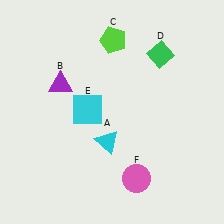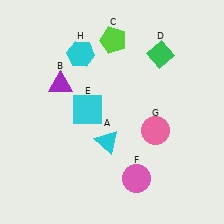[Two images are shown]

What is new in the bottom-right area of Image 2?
A pink circle (G) was added in the bottom-right area of Image 2.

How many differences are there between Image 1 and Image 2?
There are 2 differences between the two images.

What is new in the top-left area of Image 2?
A cyan hexagon (H) was added in the top-left area of Image 2.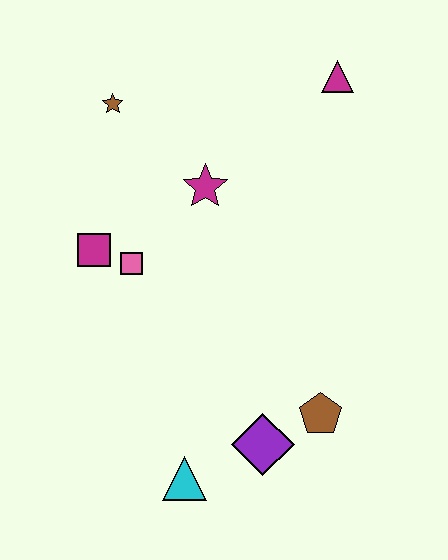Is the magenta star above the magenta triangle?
No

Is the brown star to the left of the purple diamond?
Yes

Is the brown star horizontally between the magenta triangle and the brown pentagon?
No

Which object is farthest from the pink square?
The magenta triangle is farthest from the pink square.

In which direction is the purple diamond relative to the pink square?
The purple diamond is below the pink square.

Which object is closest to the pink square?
The magenta square is closest to the pink square.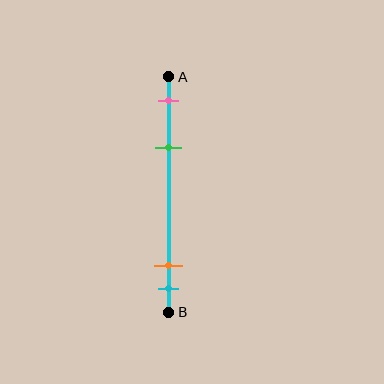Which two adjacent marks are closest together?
The orange and cyan marks are the closest adjacent pair.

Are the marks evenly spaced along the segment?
No, the marks are not evenly spaced.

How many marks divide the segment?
There are 4 marks dividing the segment.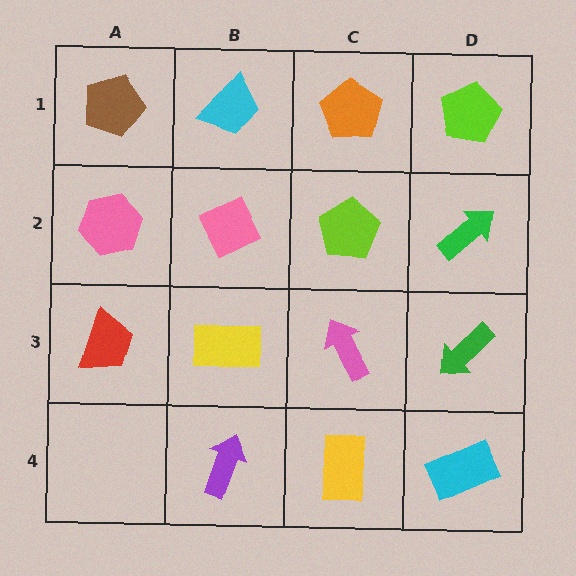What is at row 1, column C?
An orange pentagon.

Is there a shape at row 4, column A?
No, that cell is empty.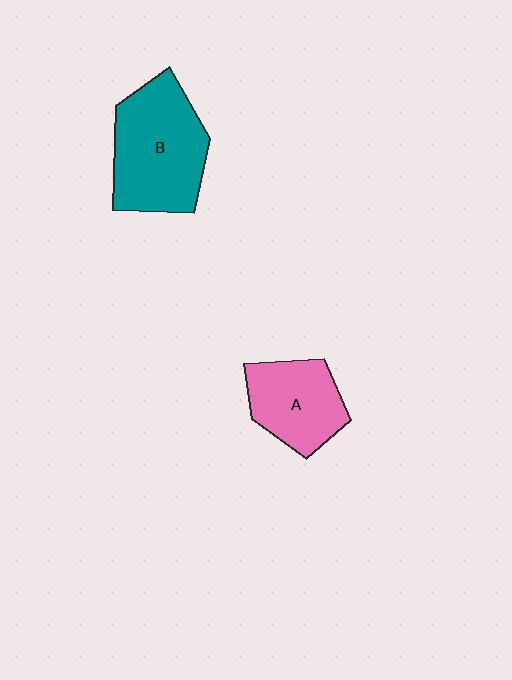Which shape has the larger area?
Shape B (teal).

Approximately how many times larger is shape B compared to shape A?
Approximately 1.5 times.